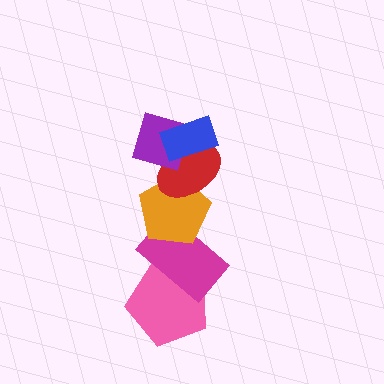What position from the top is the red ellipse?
The red ellipse is 3rd from the top.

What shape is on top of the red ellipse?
The purple diamond is on top of the red ellipse.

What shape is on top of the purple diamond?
The blue rectangle is on top of the purple diamond.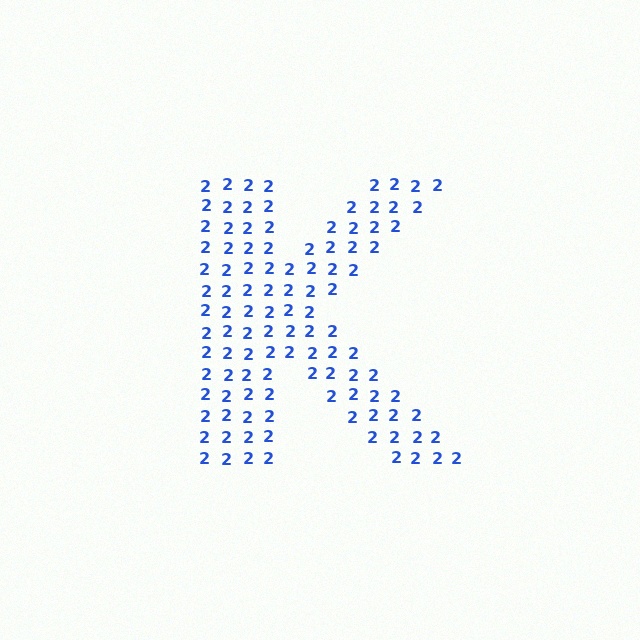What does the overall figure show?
The overall figure shows the letter K.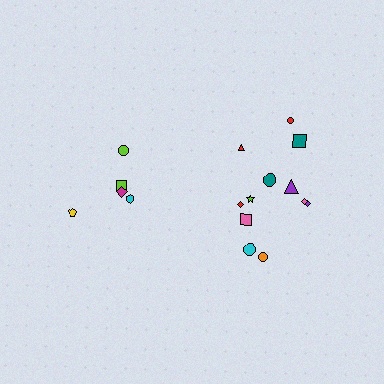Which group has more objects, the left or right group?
The right group.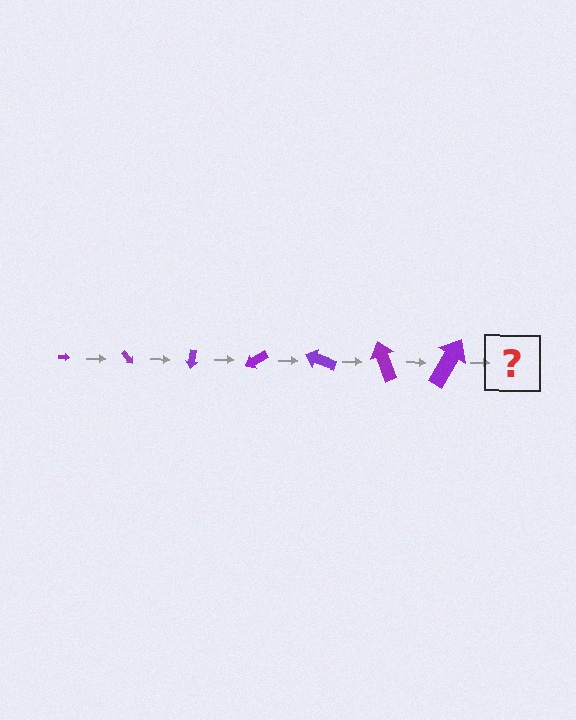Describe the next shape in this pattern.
It should be an arrow, larger than the previous one and rotated 350 degrees from the start.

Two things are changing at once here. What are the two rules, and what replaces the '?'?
The two rules are that the arrow grows larger each step and it rotates 50 degrees each step. The '?' should be an arrow, larger than the previous one and rotated 350 degrees from the start.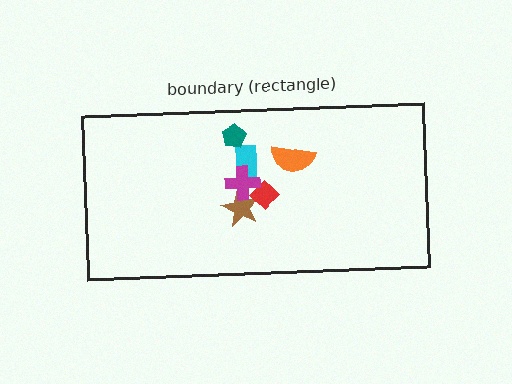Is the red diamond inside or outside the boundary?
Inside.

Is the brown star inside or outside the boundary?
Inside.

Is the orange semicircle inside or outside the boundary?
Inside.